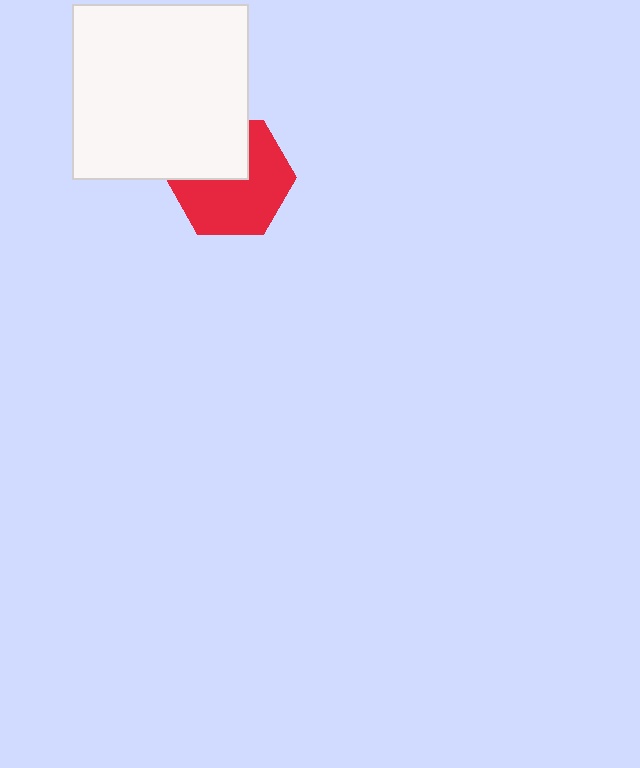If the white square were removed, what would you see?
You would see the complete red hexagon.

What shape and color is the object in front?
The object in front is a white square.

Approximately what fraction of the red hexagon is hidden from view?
Roughly 36% of the red hexagon is hidden behind the white square.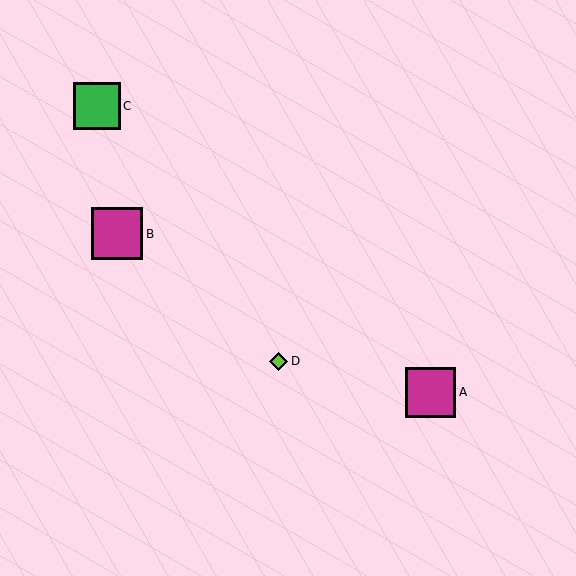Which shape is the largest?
The magenta square (labeled B) is the largest.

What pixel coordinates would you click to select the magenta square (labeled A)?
Click at (430, 392) to select the magenta square A.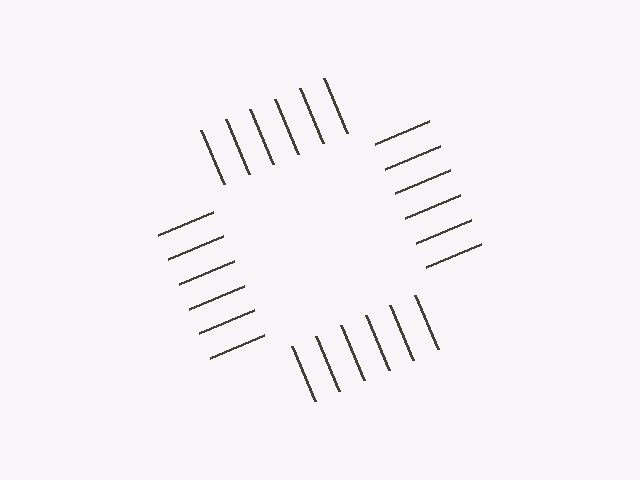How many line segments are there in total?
24 — 6 along each of the 4 edges.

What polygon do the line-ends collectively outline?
An illusory square — the line segments terminate on its edges but no continuous stroke is drawn.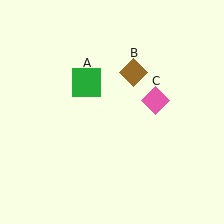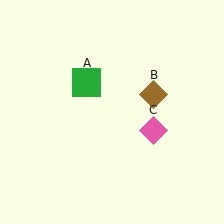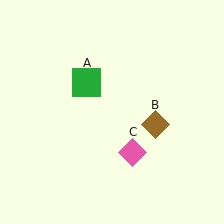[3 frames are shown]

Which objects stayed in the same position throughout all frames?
Green square (object A) remained stationary.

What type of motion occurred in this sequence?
The brown diamond (object B), pink diamond (object C) rotated clockwise around the center of the scene.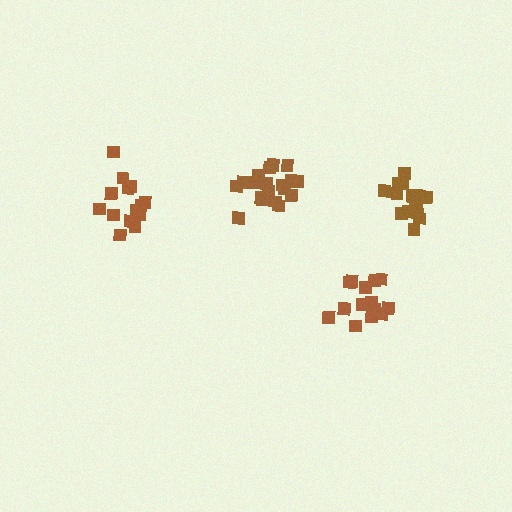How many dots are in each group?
Group 1: 15 dots, Group 2: 16 dots, Group 3: 19 dots, Group 4: 14 dots (64 total).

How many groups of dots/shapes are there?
There are 4 groups.